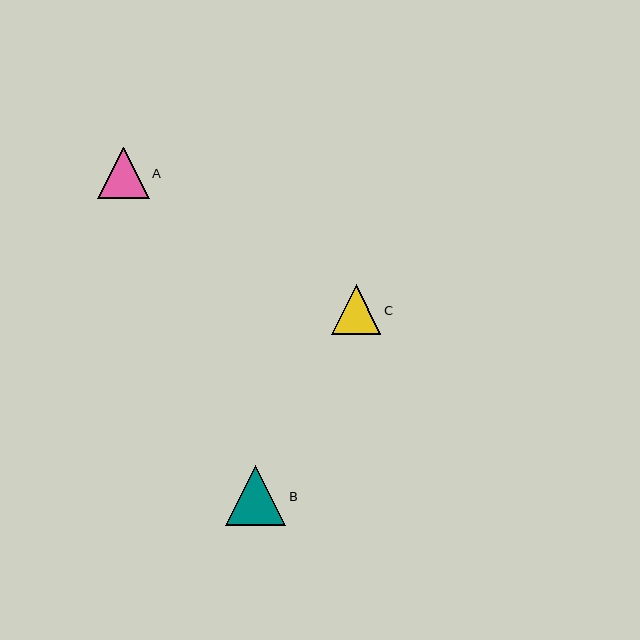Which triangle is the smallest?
Triangle C is the smallest with a size of approximately 50 pixels.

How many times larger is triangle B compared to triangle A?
Triangle B is approximately 1.2 times the size of triangle A.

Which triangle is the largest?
Triangle B is the largest with a size of approximately 60 pixels.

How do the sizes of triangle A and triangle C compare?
Triangle A and triangle C are approximately the same size.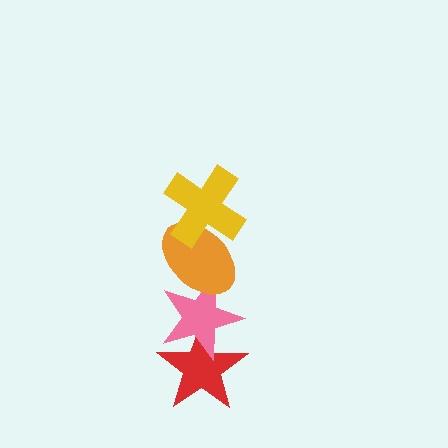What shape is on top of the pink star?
The orange ellipse is on top of the pink star.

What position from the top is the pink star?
The pink star is 3rd from the top.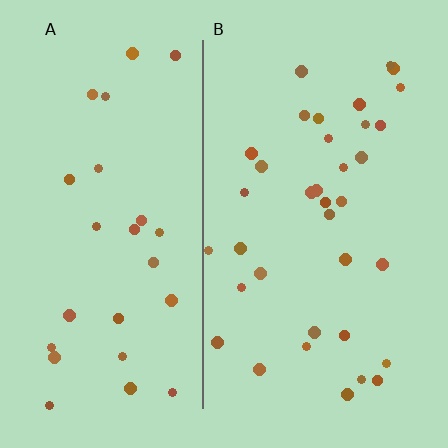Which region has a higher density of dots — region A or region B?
B (the right).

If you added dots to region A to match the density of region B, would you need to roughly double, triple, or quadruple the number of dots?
Approximately double.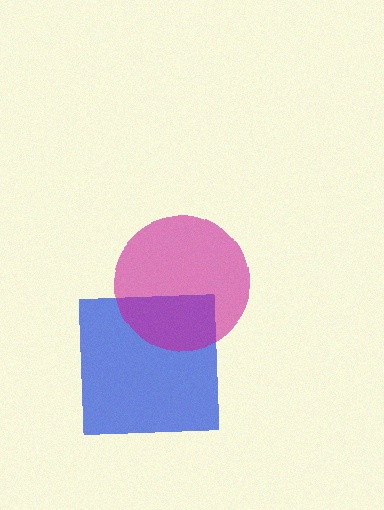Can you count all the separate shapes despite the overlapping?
Yes, there are 2 separate shapes.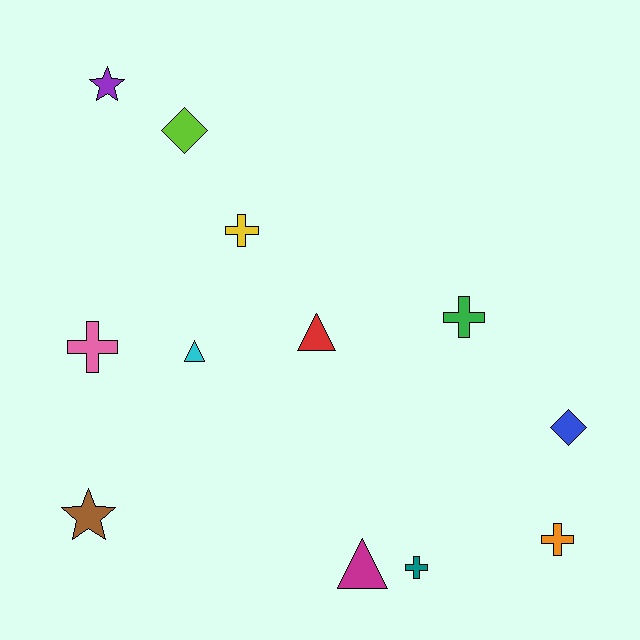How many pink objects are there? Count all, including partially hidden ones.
There is 1 pink object.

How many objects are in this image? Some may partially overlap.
There are 12 objects.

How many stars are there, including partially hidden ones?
There are 2 stars.